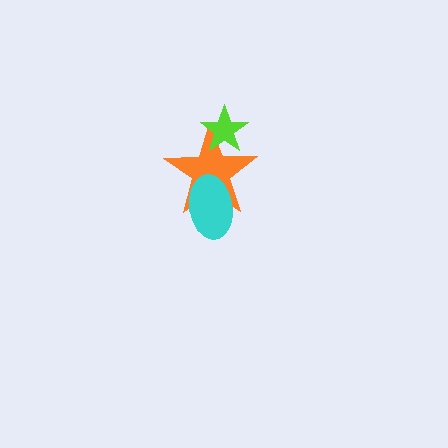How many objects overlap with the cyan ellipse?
1 object overlaps with the cyan ellipse.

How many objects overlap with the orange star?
2 objects overlap with the orange star.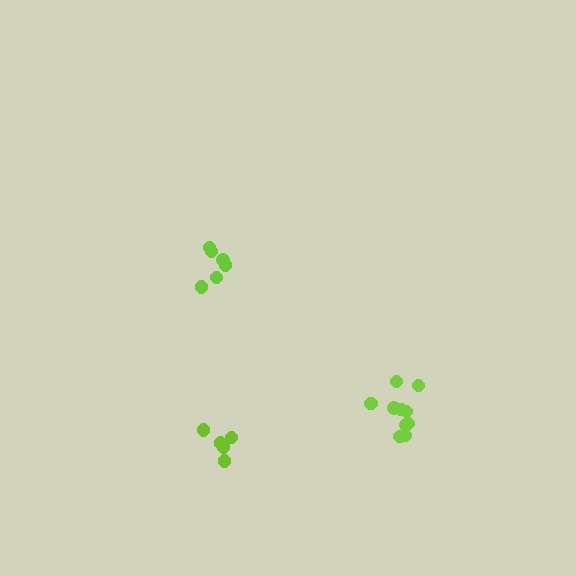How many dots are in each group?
Group 1: 6 dots, Group 2: 6 dots, Group 3: 10 dots (22 total).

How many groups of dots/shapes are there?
There are 3 groups.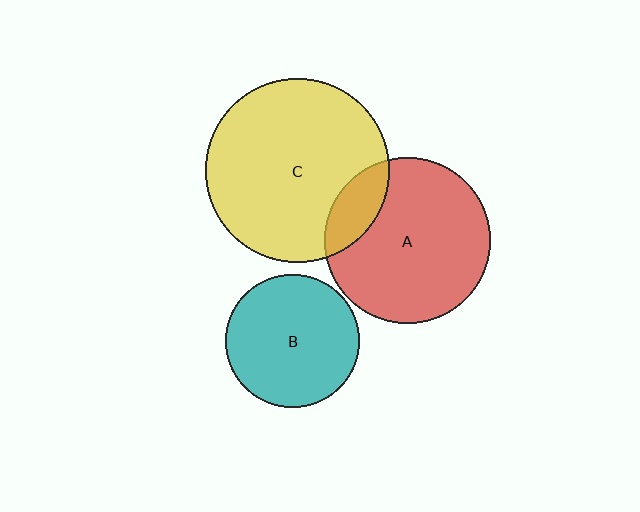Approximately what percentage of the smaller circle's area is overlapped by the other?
Approximately 15%.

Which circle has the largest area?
Circle C (yellow).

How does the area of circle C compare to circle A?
Approximately 1.2 times.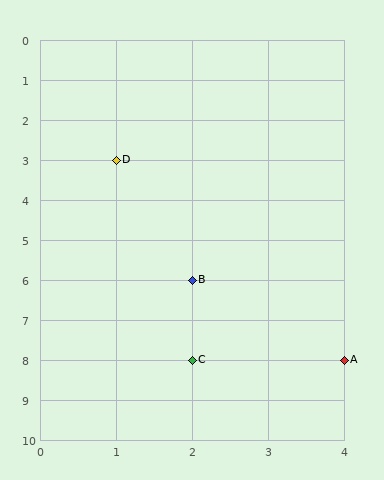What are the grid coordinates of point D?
Point D is at grid coordinates (1, 3).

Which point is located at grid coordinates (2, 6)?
Point B is at (2, 6).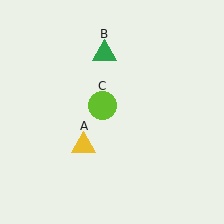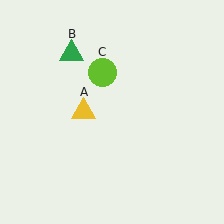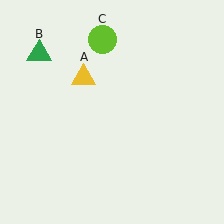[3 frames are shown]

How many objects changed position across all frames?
3 objects changed position: yellow triangle (object A), green triangle (object B), lime circle (object C).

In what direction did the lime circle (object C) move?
The lime circle (object C) moved up.